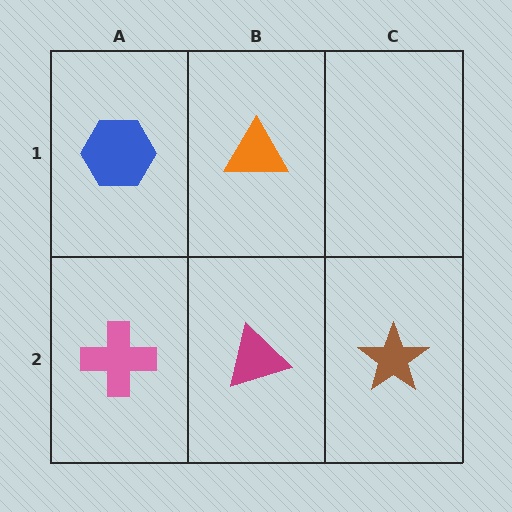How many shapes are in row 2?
3 shapes.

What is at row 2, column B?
A magenta triangle.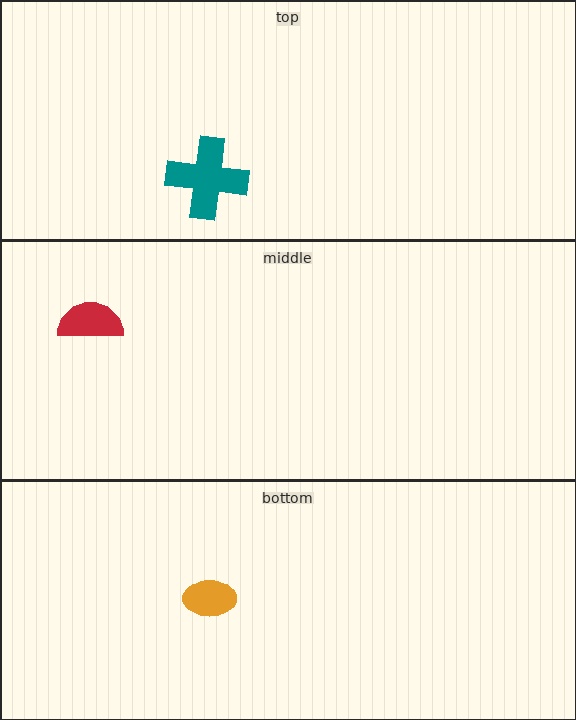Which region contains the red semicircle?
The middle region.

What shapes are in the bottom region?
The orange ellipse.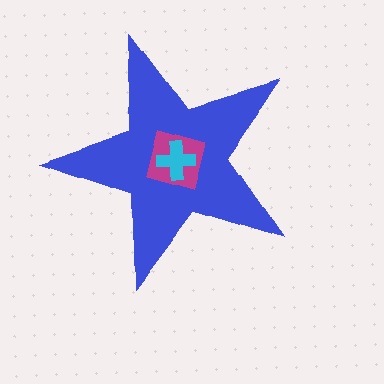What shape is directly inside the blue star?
The magenta square.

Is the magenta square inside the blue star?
Yes.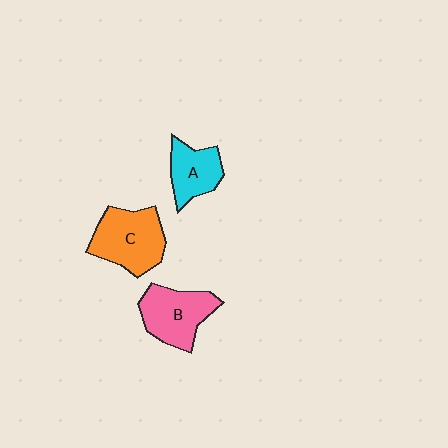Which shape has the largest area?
Shape C (orange).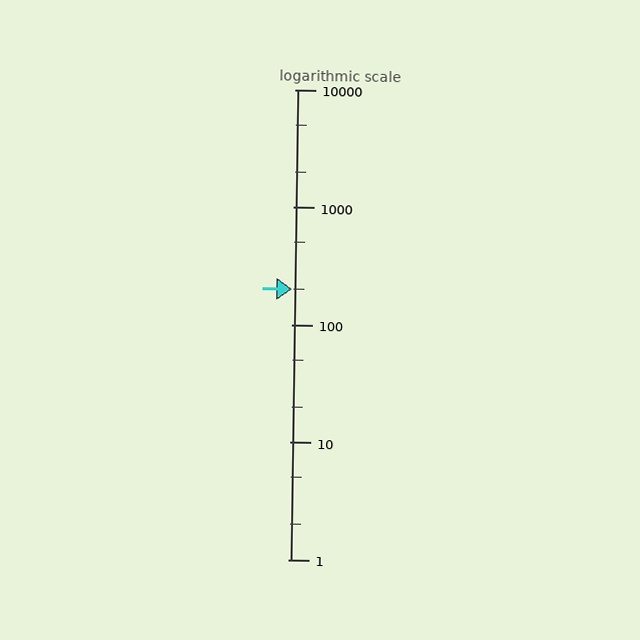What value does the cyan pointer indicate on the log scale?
The pointer indicates approximately 200.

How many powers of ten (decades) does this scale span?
The scale spans 4 decades, from 1 to 10000.